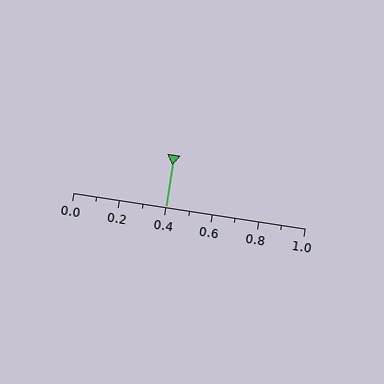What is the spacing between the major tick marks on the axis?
The major ticks are spaced 0.2 apart.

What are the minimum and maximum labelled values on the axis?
The axis runs from 0.0 to 1.0.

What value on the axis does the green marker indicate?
The marker indicates approximately 0.4.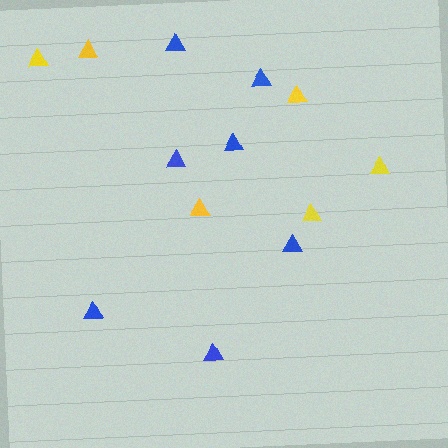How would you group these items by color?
There are 2 groups: one group of yellow triangles (6) and one group of blue triangles (7).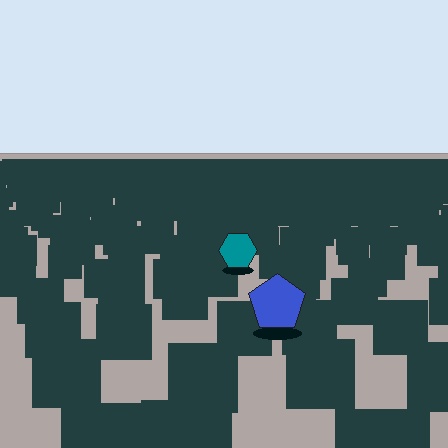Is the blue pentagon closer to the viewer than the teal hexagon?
Yes. The blue pentagon is closer — you can tell from the texture gradient: the ground texture is coarser near it.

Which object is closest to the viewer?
The blue pentagon is closest. The texture marks near it are larger and more spread out.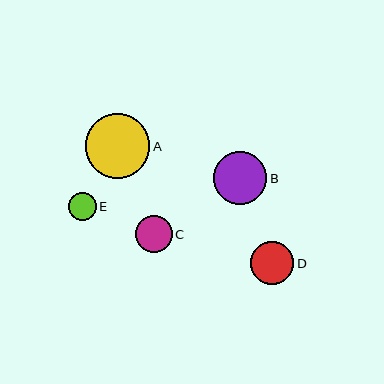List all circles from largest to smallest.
From largest to smallest: A, B, D, C, E.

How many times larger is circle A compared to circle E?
Circle A is approximately 2.4 times the size of circle E.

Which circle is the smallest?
Circle E is the smallest with a size of approximately 28 pixels.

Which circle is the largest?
Circle A is the largest with a size of approximately 65 pixels.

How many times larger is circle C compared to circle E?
Circle C is approximately 1.3 times the size of circle E.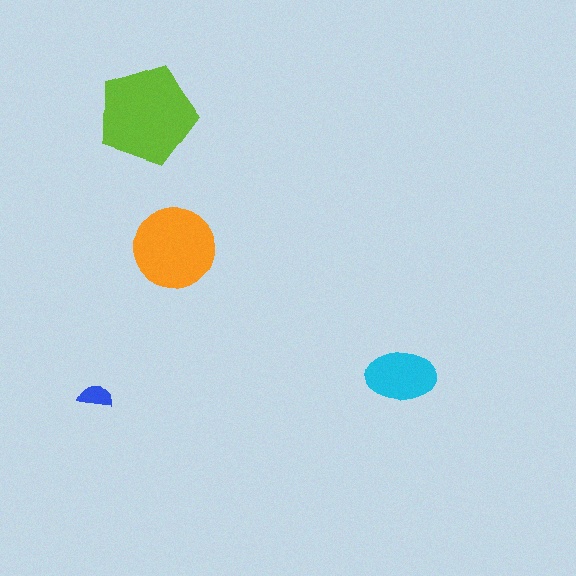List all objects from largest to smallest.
The lime pentagon, the orange circle, the cyan ellipse, the blue semicircle.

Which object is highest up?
The lime pentagon is topmost.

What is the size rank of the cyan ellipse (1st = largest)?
3rd.